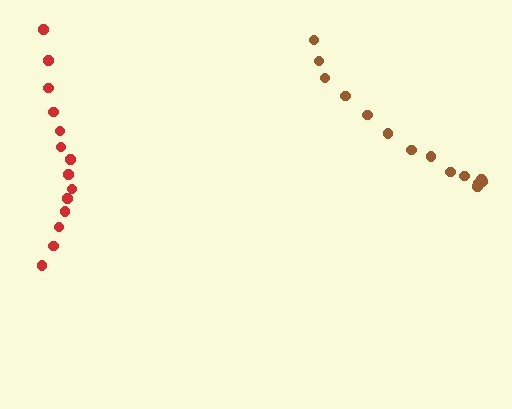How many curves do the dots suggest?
There are 2 distinct paths.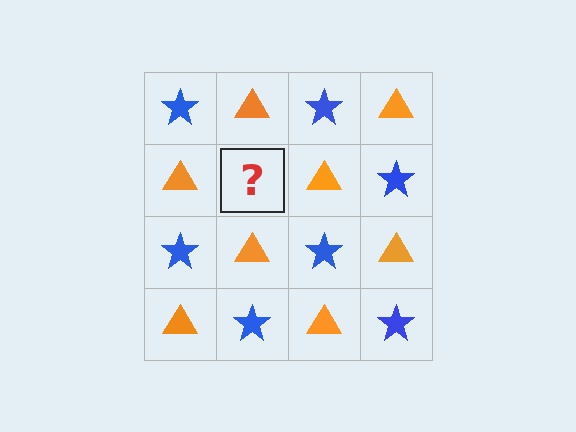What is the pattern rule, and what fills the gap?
The rule is that it alternates blue star and orange triangle in a checkerboard pattern. The gap should be filled with a blue star.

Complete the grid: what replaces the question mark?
The question mark should be replaced with a blue star.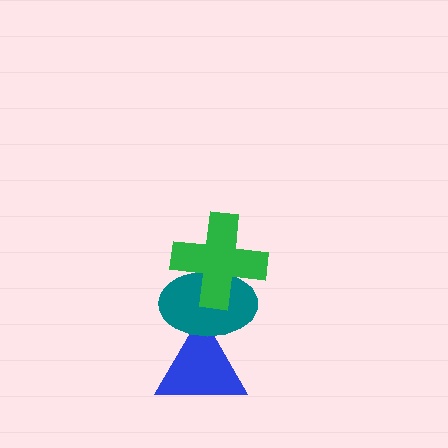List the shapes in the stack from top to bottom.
From top to bottom: the green cross, the teal ellipse, the blue triangle.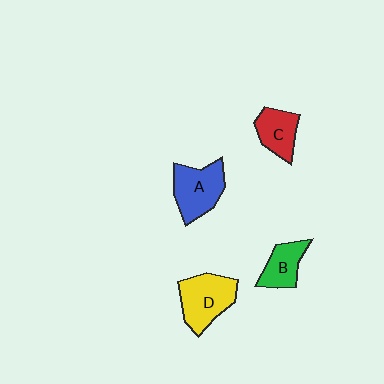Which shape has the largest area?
Shape D (yellow).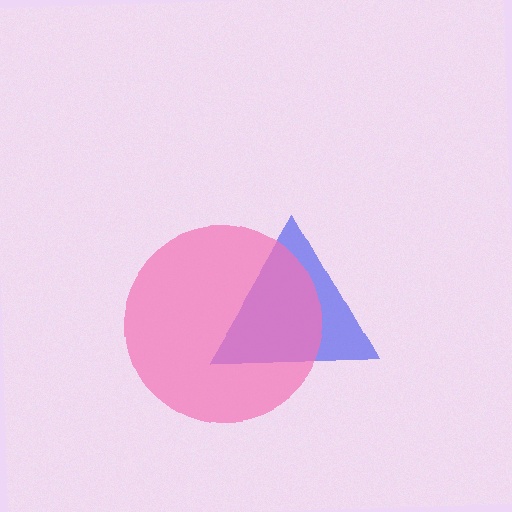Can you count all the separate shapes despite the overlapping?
Yes, there are 2 separate shapes.